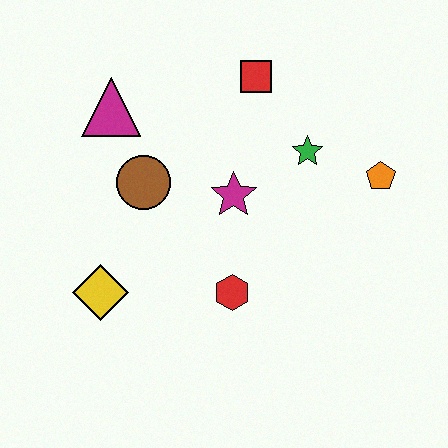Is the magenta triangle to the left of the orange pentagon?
Yes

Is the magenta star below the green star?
Yes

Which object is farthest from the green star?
The yellow diamond is farthest from the green star.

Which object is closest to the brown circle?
The magenta triangle is closest to the brown circle.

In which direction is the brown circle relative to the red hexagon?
The brown circle is above the red hexagon.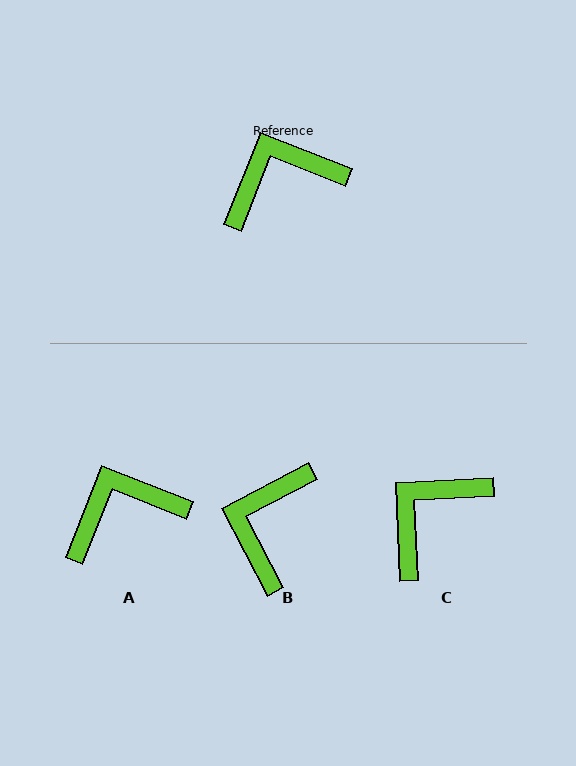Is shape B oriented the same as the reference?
No, it is off by about 49 degrees.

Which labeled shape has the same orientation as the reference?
A.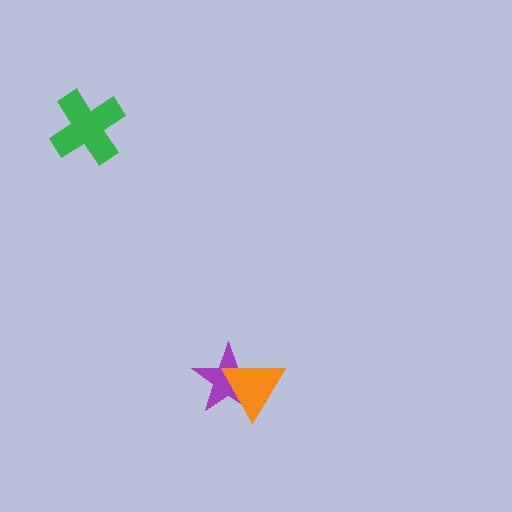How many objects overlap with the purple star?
1 object overlaps with the purple star.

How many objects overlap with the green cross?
0 objects overlap with the green cross.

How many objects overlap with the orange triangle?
1 object overlaps with the orange triangle.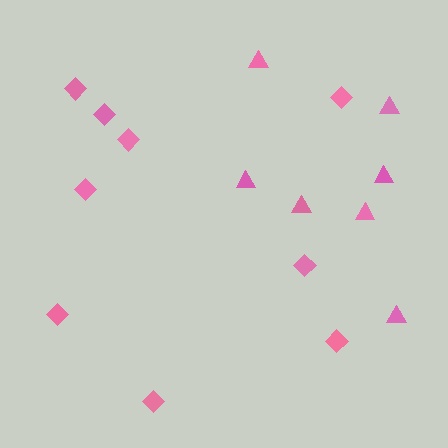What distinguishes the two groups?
There are 2 groups: one group of triangles (7) and one group of diamonds (9).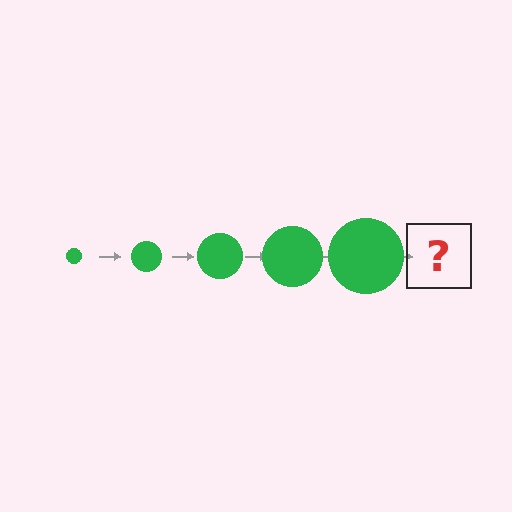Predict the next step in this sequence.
The next step is a green circle, larger than the previous one.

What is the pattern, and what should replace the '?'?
The pattern is that the circle gets progressively larger each step. The '?' should be a green circle, larger than the previous one.